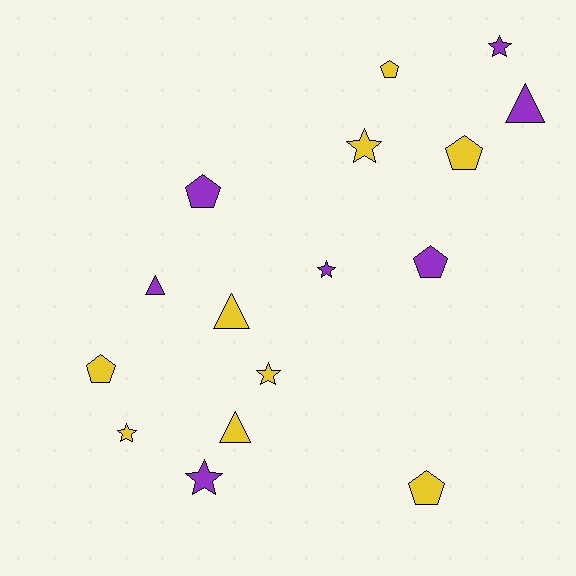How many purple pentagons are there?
There are 2 purple pentagons.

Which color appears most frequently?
Yellow, with 9 objects.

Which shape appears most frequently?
Pentagon, with 6 objects.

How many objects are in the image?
There are 16 objects.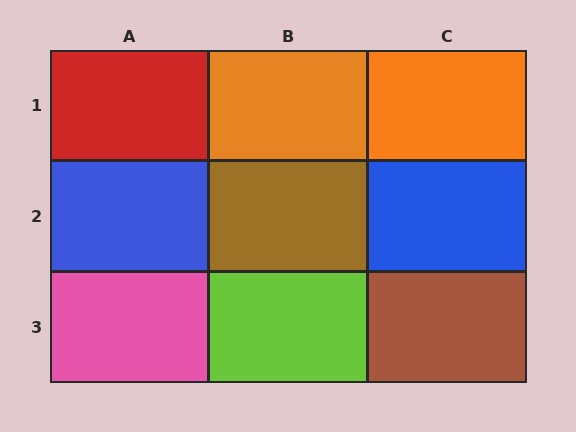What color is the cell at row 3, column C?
Brown.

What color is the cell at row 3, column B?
Lime.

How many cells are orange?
2 cells are orange.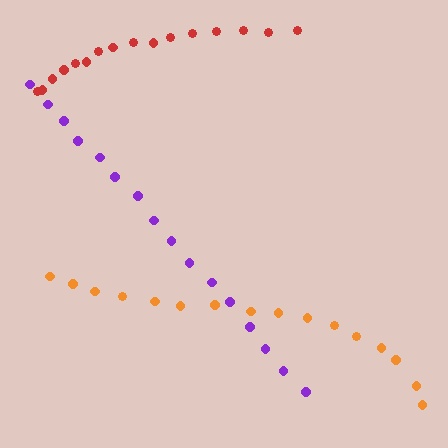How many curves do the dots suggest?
There are 3 distinct paths.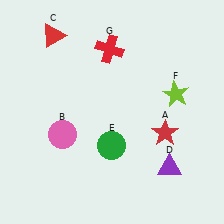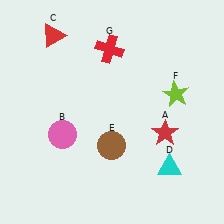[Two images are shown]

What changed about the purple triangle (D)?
In Image 1, D is purple. In Image 2, it changed to cyan.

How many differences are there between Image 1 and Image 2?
There are 2 differences between the two images.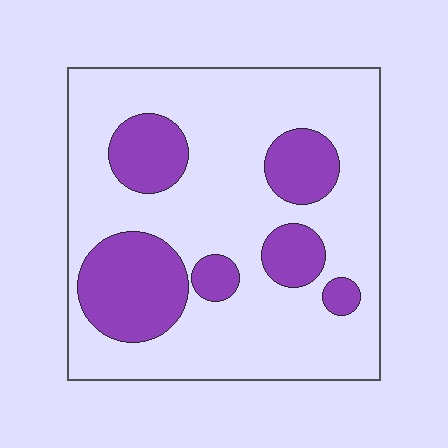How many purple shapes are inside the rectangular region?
6.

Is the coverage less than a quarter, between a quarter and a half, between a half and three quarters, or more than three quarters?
Between a quarter and a half.